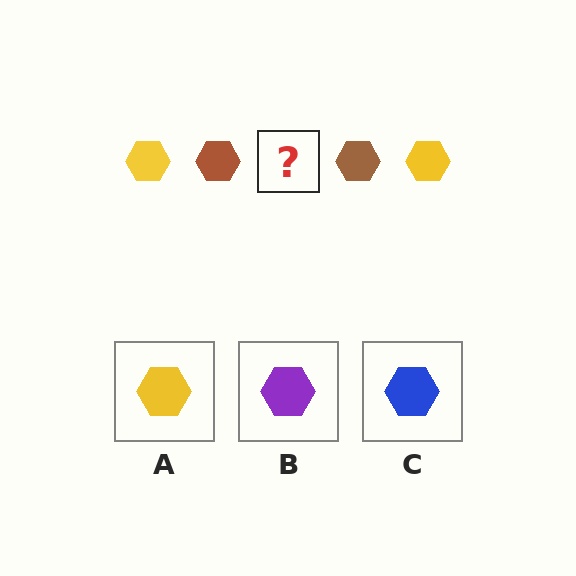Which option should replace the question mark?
Option A.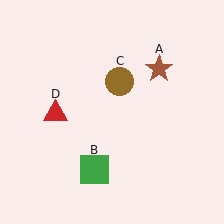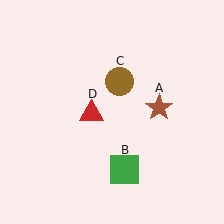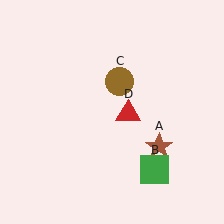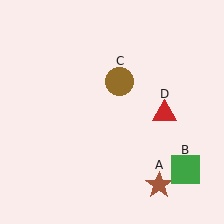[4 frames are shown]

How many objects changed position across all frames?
3 objects changed position: brown star (object A), green square (object B), red triangle (object D).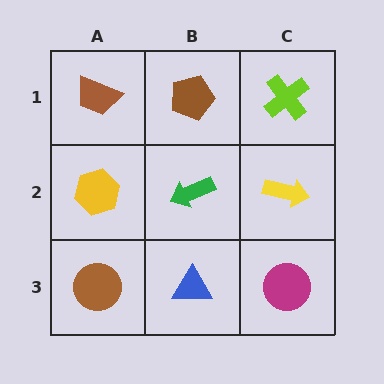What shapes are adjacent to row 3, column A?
A yellow hexagon (row 2, column A), a blue triangle (row 3, column B).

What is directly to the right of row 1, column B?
A lime cross.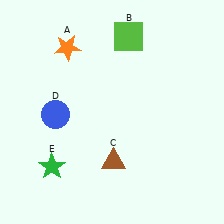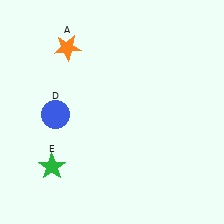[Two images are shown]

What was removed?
The brown triangle (C), the lime square (B) were removed in Image 2.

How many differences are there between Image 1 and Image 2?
There are 2 differences between the two images.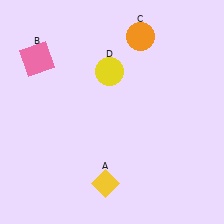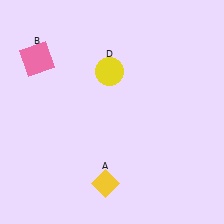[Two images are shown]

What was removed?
The orange circle (C) was removed in Image 2.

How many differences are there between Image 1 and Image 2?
There is 1 difference between the two images.